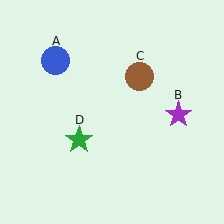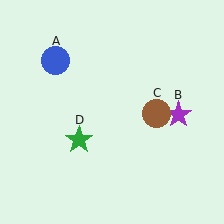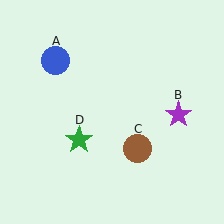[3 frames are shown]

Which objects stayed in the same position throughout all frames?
Blue circle (object A) and purple star (object B) and green star (object D) remained stationary.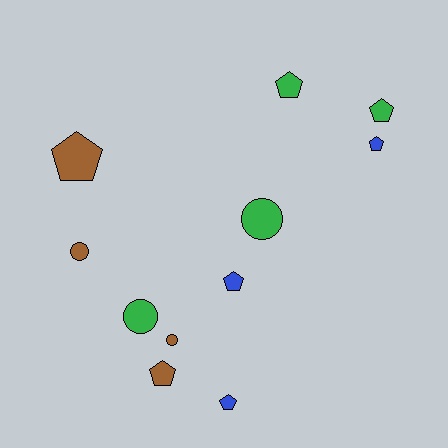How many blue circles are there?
There are no blue circles.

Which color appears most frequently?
Brown, with 4 objects.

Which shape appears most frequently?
Pentagon, with 7 objects.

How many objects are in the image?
There are 11 objects.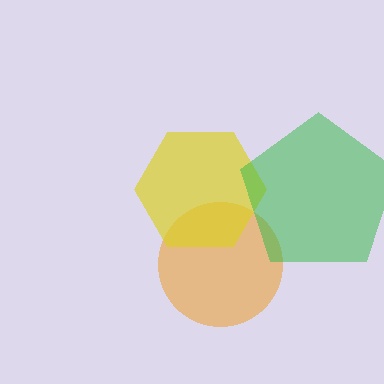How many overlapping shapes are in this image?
There are 3 overlapping shapes in the image.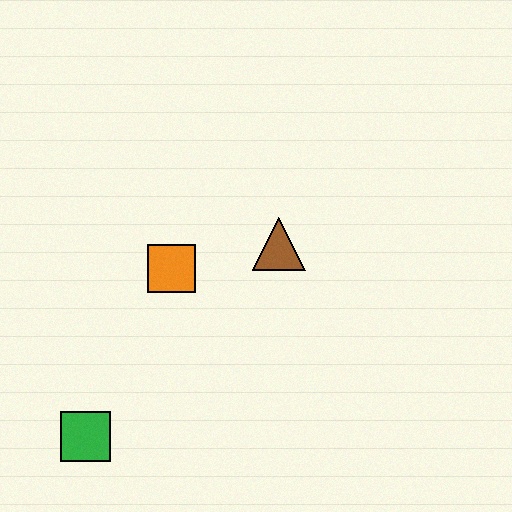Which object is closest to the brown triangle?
The orange square is closest to the brown triangle.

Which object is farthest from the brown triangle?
The green square is farthest from the brown triangle.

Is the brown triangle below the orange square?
No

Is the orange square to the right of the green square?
Yes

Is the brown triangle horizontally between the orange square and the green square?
No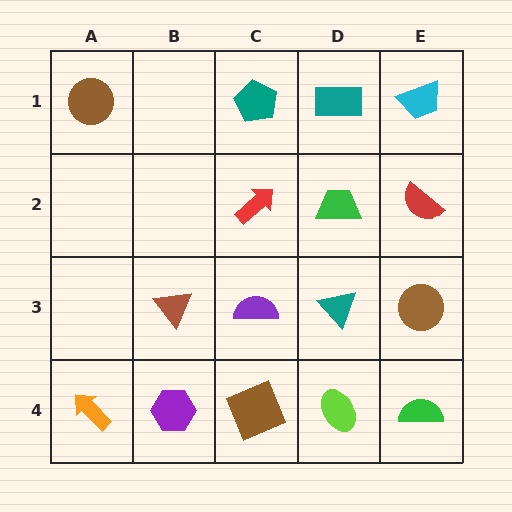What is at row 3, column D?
A teal triangle.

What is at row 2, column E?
A red semicircle.